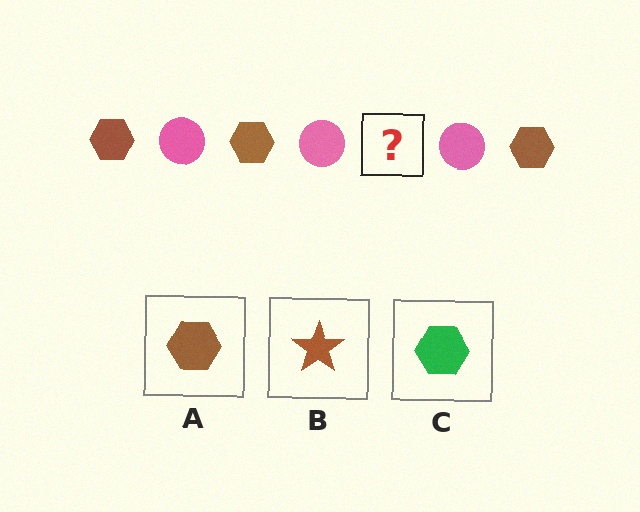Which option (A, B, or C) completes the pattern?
A.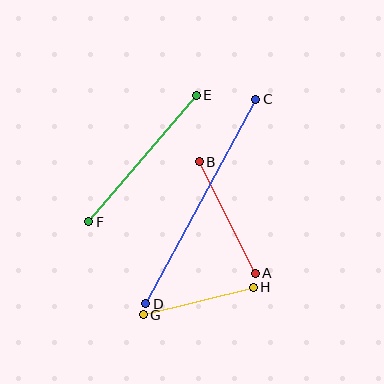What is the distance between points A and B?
The distance is approximately 125 pixels.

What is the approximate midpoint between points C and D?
The midpoint is at approximately (201, 202) pixels.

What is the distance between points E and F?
The distance is approximately 166 pixels.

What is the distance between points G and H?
The distance is approximately 113 pixels.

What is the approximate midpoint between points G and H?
The midpoint is at approximately (198, 301) pixels.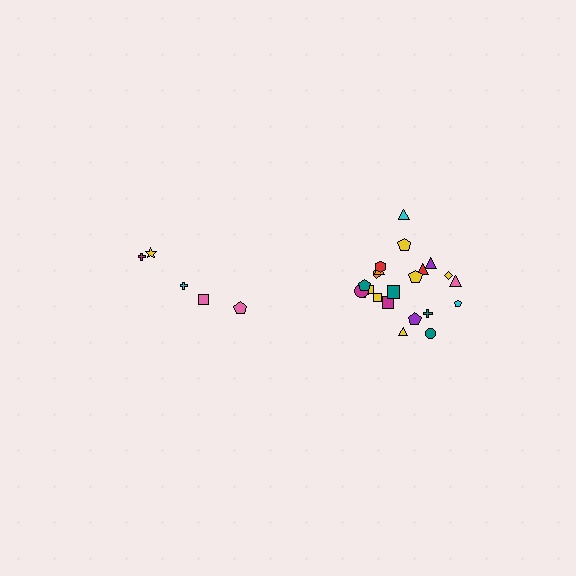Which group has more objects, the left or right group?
The right group.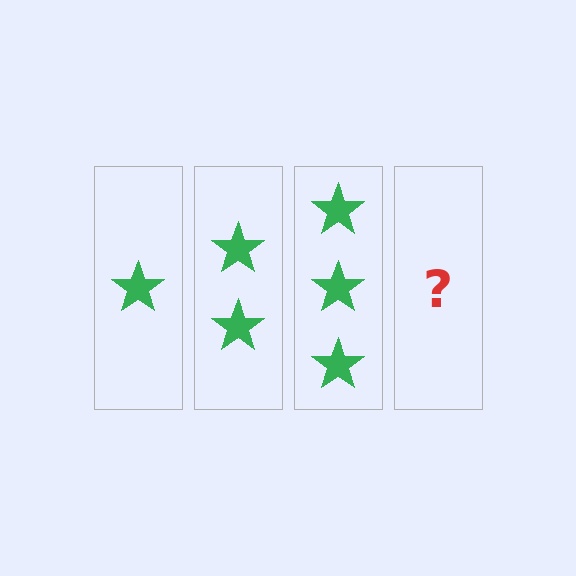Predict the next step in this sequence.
The next step is 4 stars.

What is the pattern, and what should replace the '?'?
The pattern is that each step adds one more star. The '?' should be 4 stars.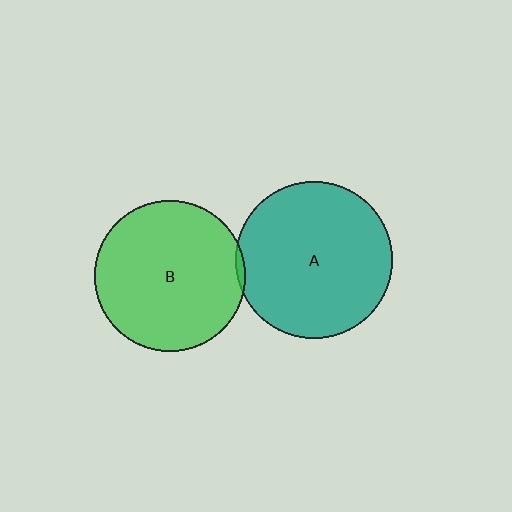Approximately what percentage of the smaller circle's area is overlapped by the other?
Approximately 5%.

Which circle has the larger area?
Circle A (teal).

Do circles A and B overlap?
Yes.